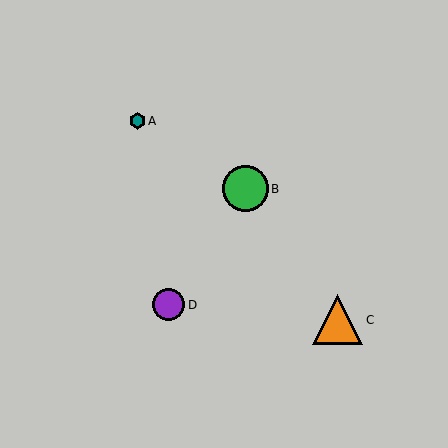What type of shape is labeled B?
Shape B is a green circle.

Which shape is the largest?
The orange triangle (labeled C) is the largest.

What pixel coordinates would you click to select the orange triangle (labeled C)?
Click at (337, 320) to select the orange triangle C.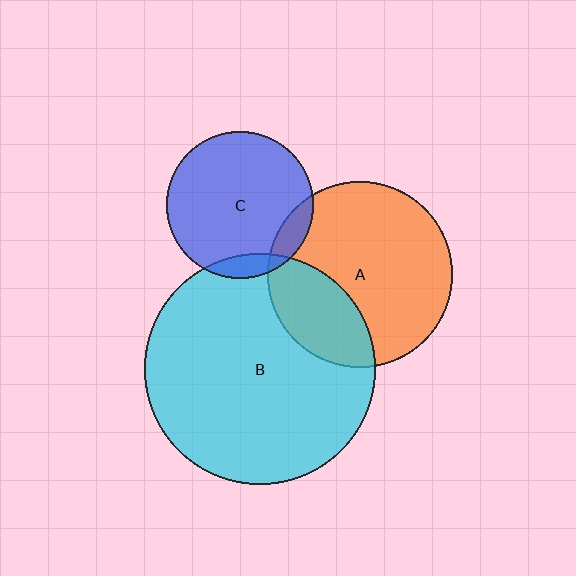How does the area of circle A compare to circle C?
Approximately 1.6 times.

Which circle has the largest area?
Circle B (cyan).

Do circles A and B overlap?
Yes.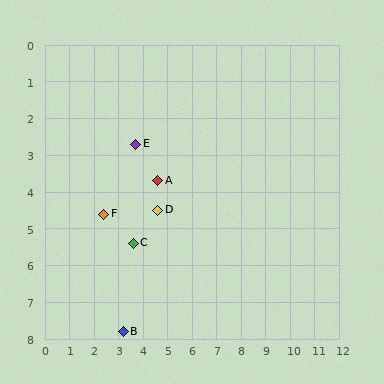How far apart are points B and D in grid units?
Points B and D are about 3.6 grid units apart.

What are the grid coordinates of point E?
Point E is at approximately (3.7, 2.7).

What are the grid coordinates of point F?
Point F is at approximately (2.4, 4.6).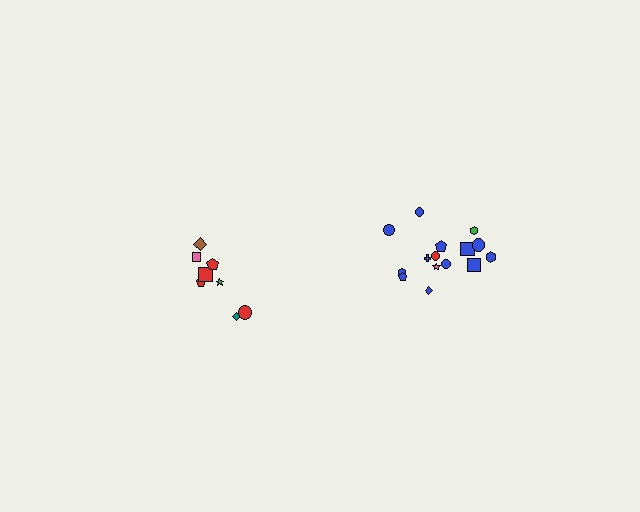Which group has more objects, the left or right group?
The right group.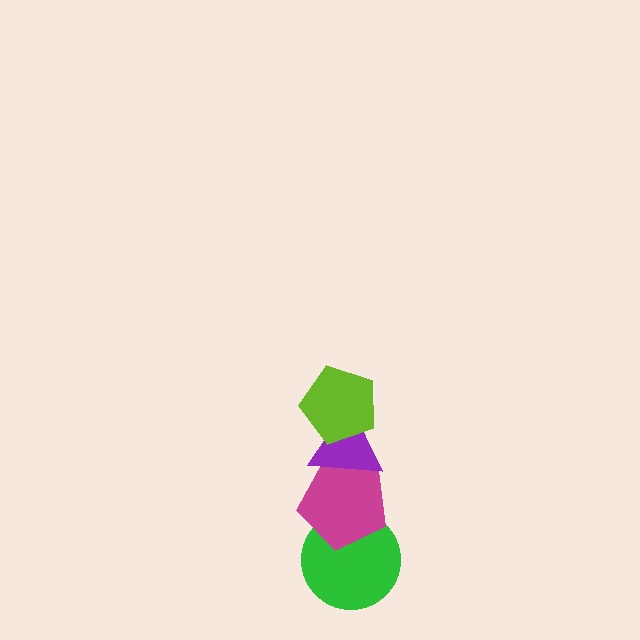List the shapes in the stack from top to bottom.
From top to bottom: the lime pentagon, the purple triangle, the magenta pentagon, the green circle.